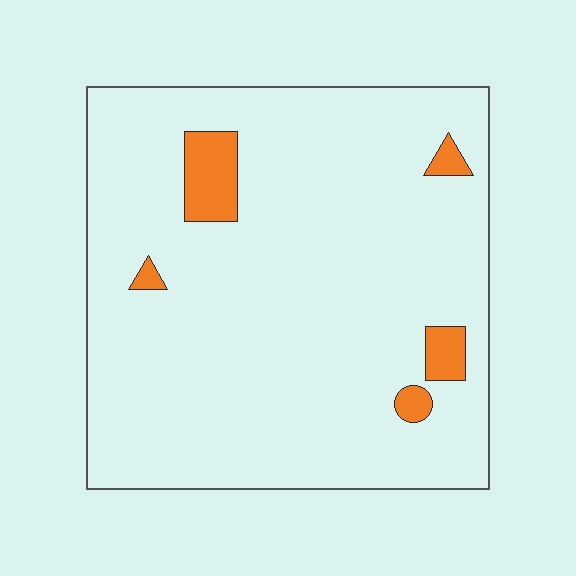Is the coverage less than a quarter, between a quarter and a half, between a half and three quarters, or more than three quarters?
Less than a quarter.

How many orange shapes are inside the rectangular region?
5.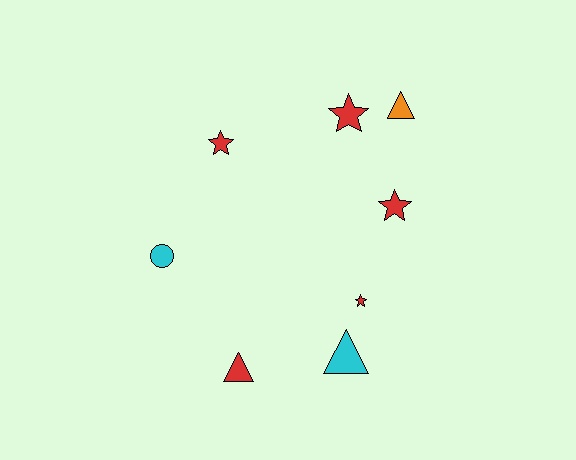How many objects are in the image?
There are 8 objects.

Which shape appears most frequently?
Star, with 4 objects.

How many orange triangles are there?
There is 1 orange triangle.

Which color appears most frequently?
Red, with 5 objects.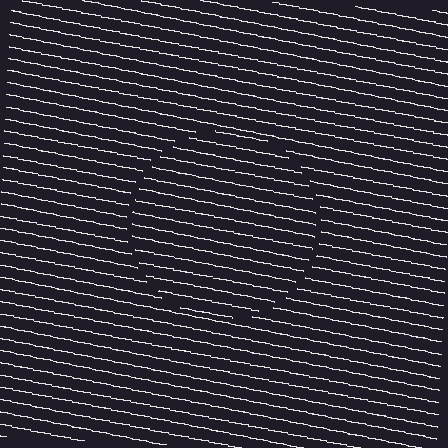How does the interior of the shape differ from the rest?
The interior of the shape contains the same grating, shifted by half a period — the contour is defined by the phase discontinuity where line-ends from the inner and outer gratings abut.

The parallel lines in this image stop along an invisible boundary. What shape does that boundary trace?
An illusory circle. The interior of the shape contains the same grating, shifted by half a period — the contour is defined by the phase discontinuity where line-ends from the inner and outer gratings abut.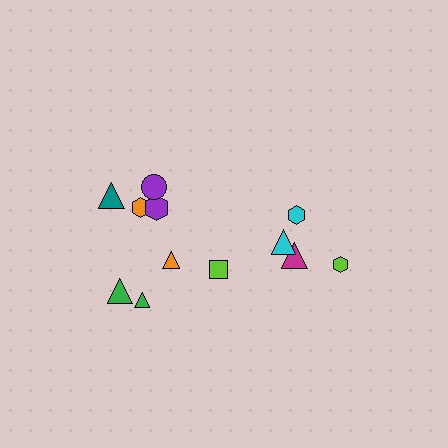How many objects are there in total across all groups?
There are 12 objects.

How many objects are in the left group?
There are 8 objects.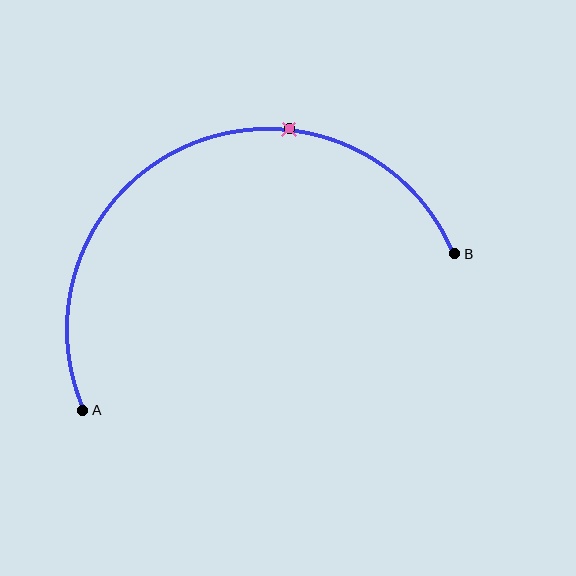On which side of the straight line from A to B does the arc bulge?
The arc bulges above the straight line connecting A and B.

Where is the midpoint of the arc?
The arc midpoint is the point on the curve farthest from the straight line joining A and B. It sits above that line.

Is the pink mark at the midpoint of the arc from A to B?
No. The pink mark lies on the arc but is closer to endpoint B. The arc midpoint would be at the point on the curve equidistant along the arc from both A and B.